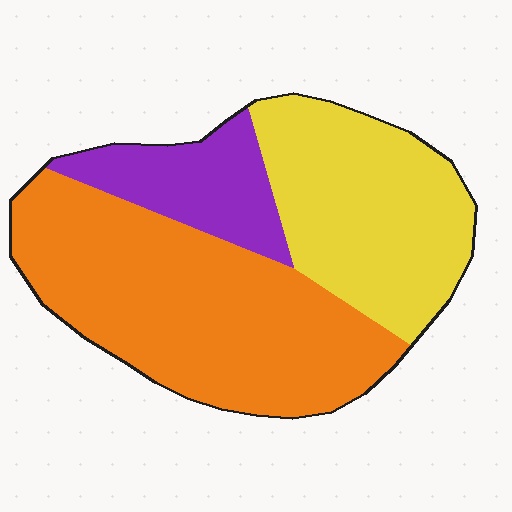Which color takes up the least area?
Purple, at roughly 15%.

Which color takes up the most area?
Orange, at roughly 50%.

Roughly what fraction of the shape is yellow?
Yellow takes up between a quarter and a half of the shape.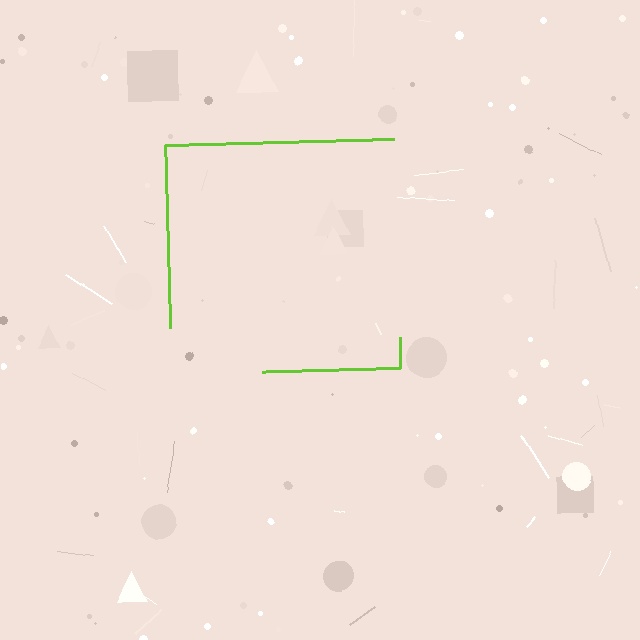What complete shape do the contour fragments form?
The contour fragments form a square.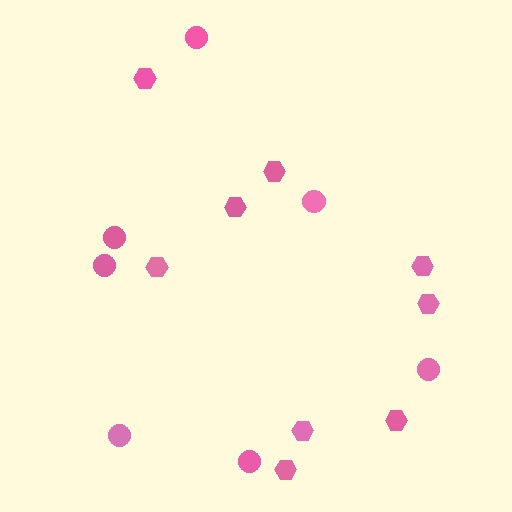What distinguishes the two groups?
There are 2 groups: one group of hexagons (9) and one group of circles (7).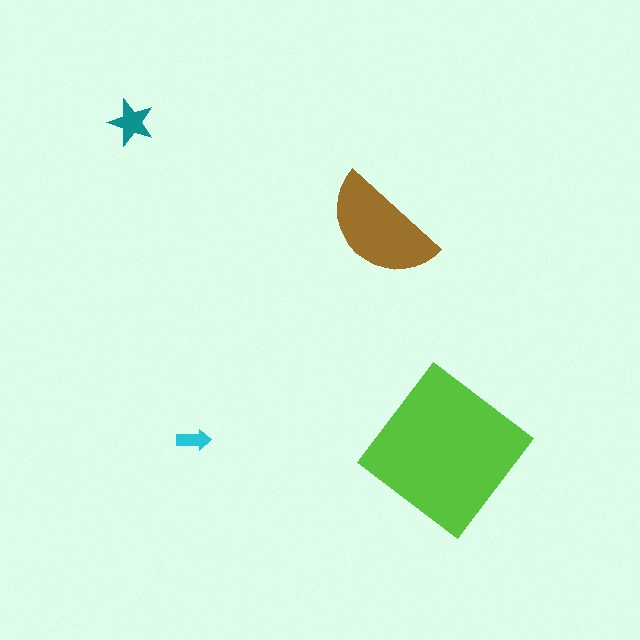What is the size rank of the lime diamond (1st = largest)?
1st.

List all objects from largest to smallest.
The lime diamond, the brown semicircle, the teal star, the cyan arrow.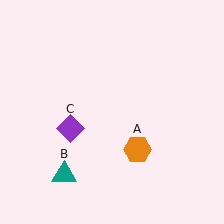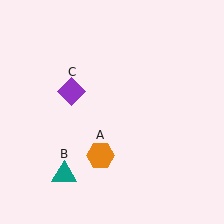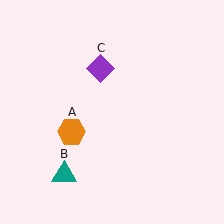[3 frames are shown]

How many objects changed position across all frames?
2 objects changed position: orange hexagon (object A), purple diamond (object C).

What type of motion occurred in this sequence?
The orange hexagon (object A), purple diamond (object C) rotated clockwise around the center of the scene.